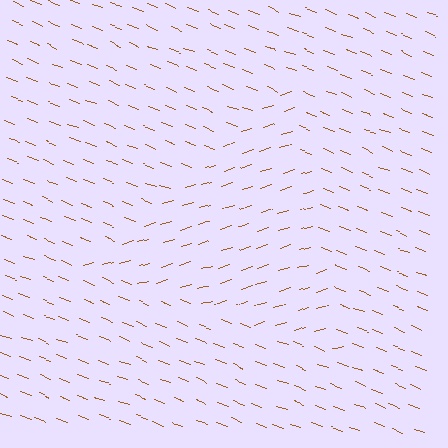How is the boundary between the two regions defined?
The boundary is defined purely by a change in line orientation (approximately 39 degrees difference). All lines are the same color and thickness.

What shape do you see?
I see a triangle.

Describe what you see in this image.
The image is filled with small brown line segments. A triangle region in the image has lines oriented differently from the surrounding lines, creating a visible texture boundary.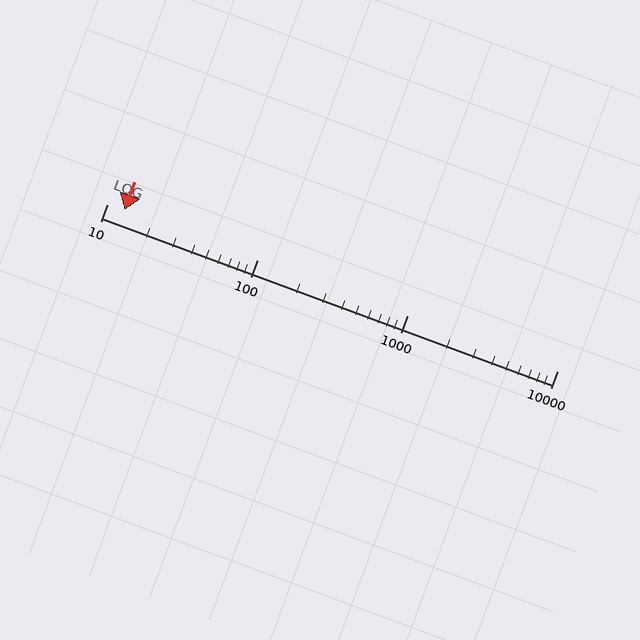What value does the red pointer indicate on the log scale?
The pointer indicates approximately 13.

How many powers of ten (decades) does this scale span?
The scale spans 3 decades, from 10 to 10000.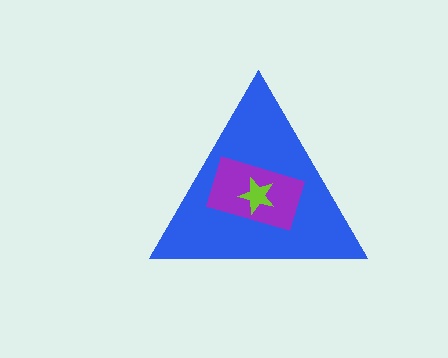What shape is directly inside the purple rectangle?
The lime star.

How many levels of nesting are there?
3.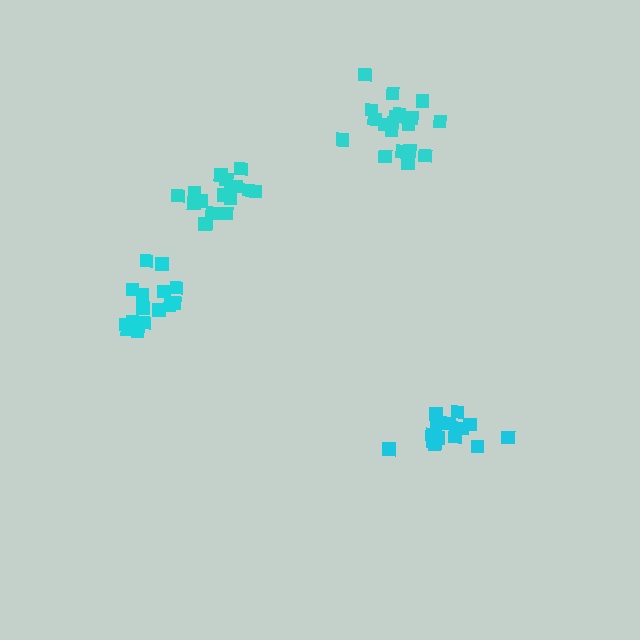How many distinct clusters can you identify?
There are 4 distinct clusters.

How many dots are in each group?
Group 1: 16 dots, Group 2: 17 dots, Group 3: 16 dots, Group 4: 19 dots (68 total).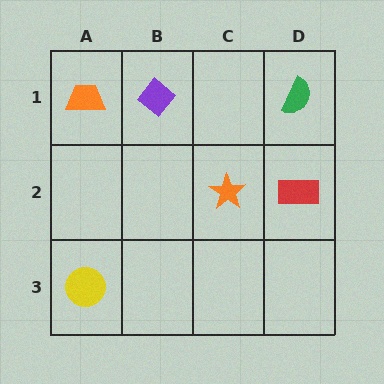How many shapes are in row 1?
3 shapes.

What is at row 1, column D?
A green semicircle.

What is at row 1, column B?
A purple diamond.